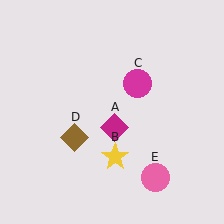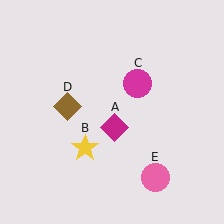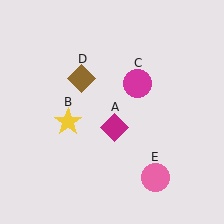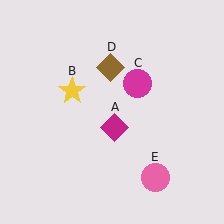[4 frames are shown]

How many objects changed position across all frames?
2 objects changed position: yellow star (object B), brown diamond (object D).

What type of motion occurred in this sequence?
The yellow star (object B), brown diamond (object D) rotated clockwise around the center of the scene.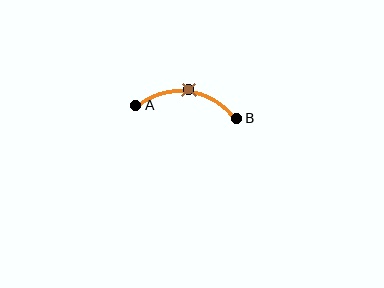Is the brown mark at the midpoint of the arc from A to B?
Yes. The brown mark lies on the arc at equal arc-length from both A and B — it is the arc midpoint.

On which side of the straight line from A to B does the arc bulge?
The arc bulges above the straight line connecting A and B.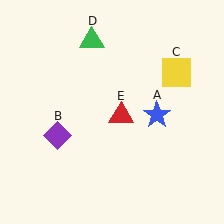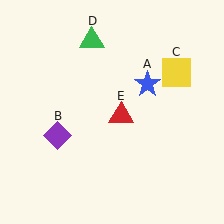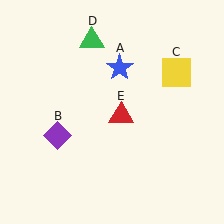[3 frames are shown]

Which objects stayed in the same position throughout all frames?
Purple diamond (object B) and yellow square (object C) and green triangle (object D) and red triangle (object E) remained stationary.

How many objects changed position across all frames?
1 object changed position: blue star (object A).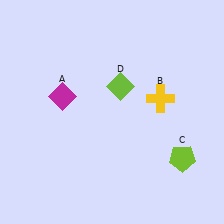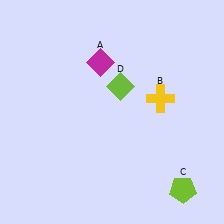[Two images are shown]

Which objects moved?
The objects that moved are: the magenta diamond (A), the lime pentagon (C).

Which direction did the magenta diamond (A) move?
The magenta diamond (A) moved right.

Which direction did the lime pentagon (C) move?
The lime pentagon (C) moved down.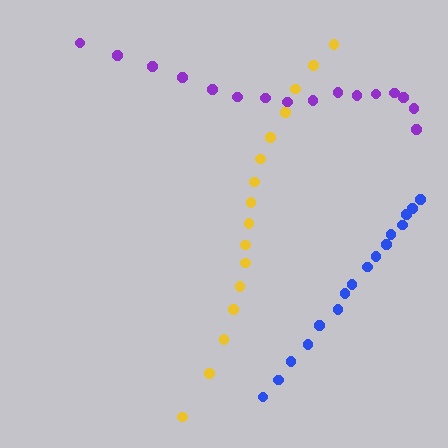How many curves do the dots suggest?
There are 3 distinct paths.